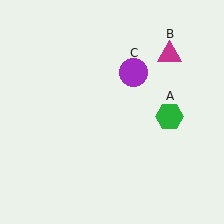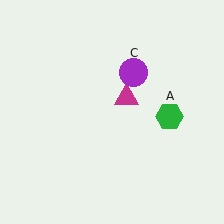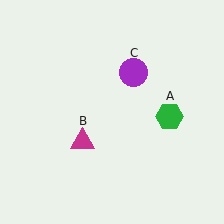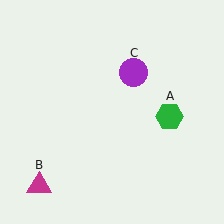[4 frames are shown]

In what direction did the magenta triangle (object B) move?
The magenta triangle (object B) moved down and to the left.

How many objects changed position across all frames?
1 object changed position: magenta triangle (object B).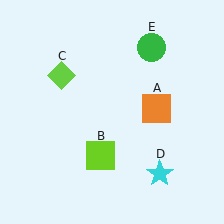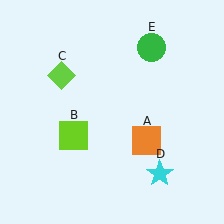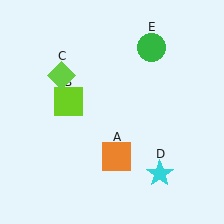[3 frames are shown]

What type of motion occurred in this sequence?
The orange square (object A), lime square (object B) rotated clockwise around the center of the scene.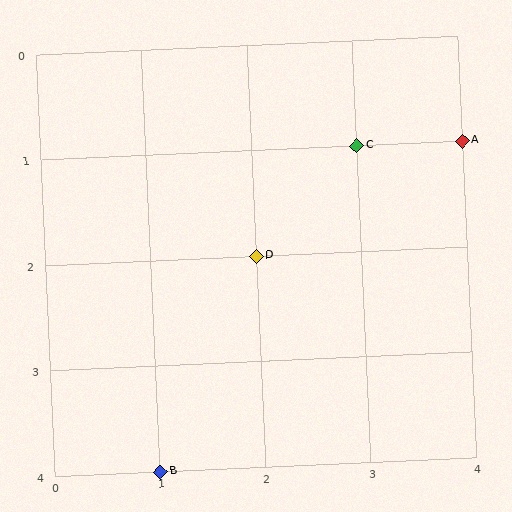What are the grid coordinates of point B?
Point B is at grid coordinates (1, 4).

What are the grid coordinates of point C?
Point C is at grid coordinates (3, 1).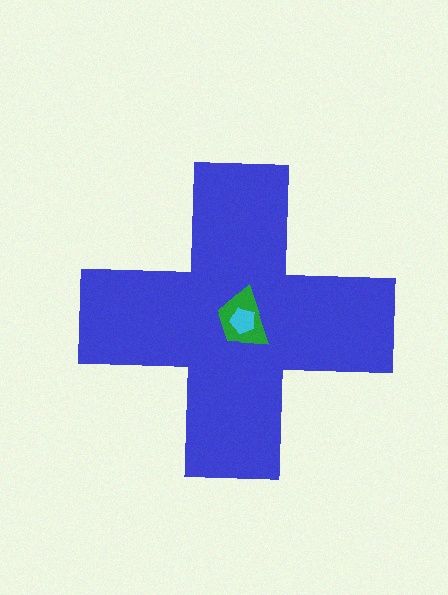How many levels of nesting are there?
3.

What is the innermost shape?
The cyan pentagon.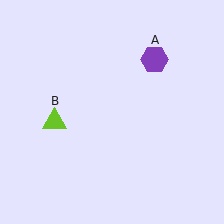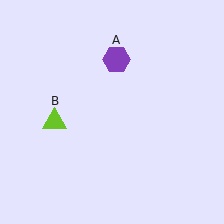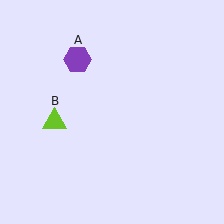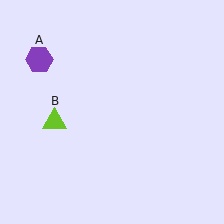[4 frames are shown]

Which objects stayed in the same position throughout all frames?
Lime triangle (object B) remained stationary.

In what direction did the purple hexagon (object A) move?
The purple hexagon (object A) moved left.